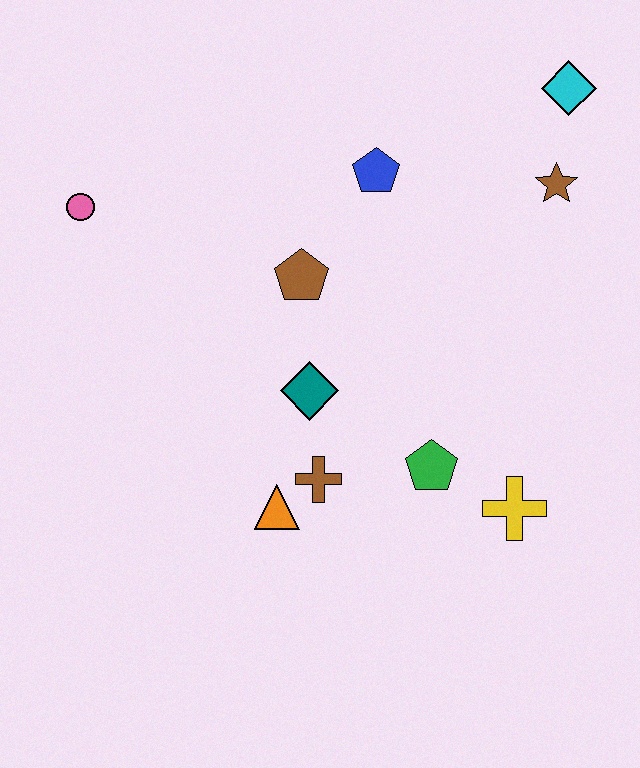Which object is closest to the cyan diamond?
The brown star is closest to the cyan diamond.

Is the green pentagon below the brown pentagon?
Yes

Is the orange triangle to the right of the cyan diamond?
No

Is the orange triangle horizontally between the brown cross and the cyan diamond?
No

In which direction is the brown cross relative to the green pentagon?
The brown cross is to the left of the green pentagon.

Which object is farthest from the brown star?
The pink circle is farthest from the brown star.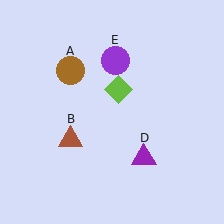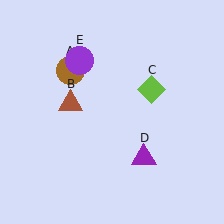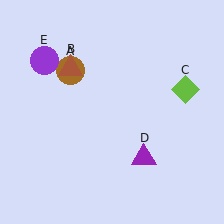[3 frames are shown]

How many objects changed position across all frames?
3 objects changed position: brown triangle (object B), lime diamond (object C), purple circle (object E).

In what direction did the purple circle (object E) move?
The purple circle (object E) moved left.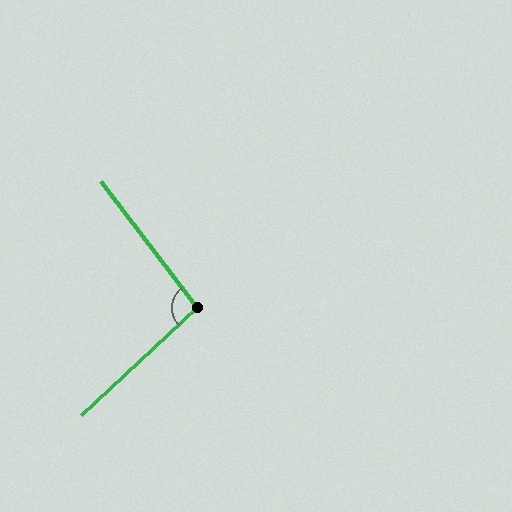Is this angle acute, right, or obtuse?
It is obtuse.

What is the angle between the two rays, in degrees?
Approximately 96 degrees.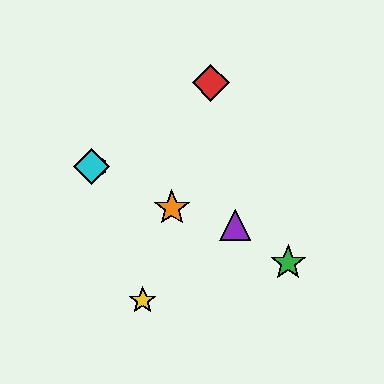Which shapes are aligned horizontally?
The blue hexagon, the cyan diamond are aligned horizontally.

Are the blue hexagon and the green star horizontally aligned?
No, the blue hexagon is at y≈167 and the green star is at y≈263.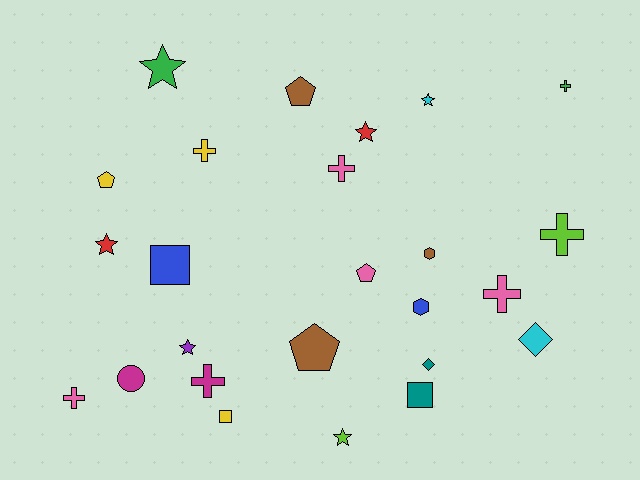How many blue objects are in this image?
There are 2 blue objects.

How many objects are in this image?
There are 25 objects.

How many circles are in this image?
There is 1 circle.